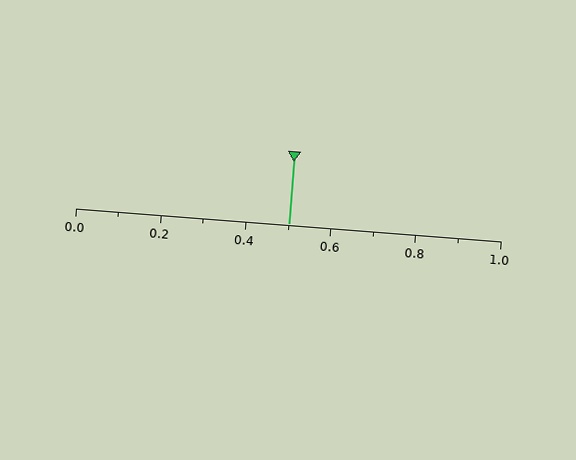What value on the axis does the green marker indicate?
The marker indicates approximately 0.5.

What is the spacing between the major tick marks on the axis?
The major ticks are spaced 0.2 apart.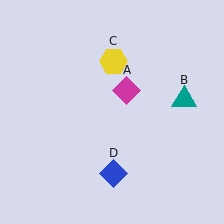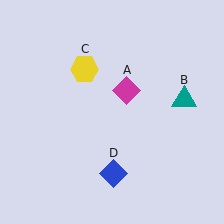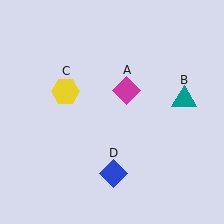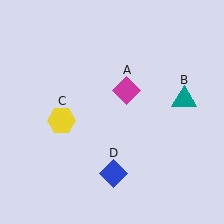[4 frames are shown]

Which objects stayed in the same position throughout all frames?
Magenta diamond (object A) and teal triangle (object B) and blue diamond (object D) remained stationary.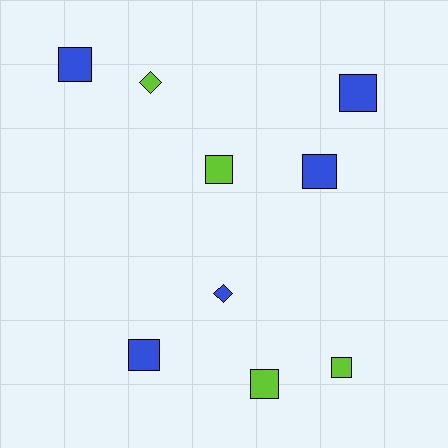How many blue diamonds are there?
There is 1 blue diamond.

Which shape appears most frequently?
Square, with 7 objects.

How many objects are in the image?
There are 9 objects.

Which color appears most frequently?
Blue, with 5 objects.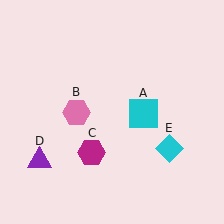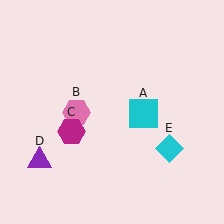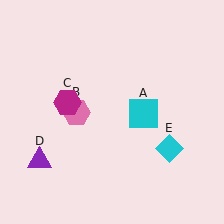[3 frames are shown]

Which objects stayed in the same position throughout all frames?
Cyan square (object A) and pink hexagon (object B) and purple triangle (object D) and cyan diamond (object E) remained stationary.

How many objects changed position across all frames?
1 object changed position: magenta hexagon (object C).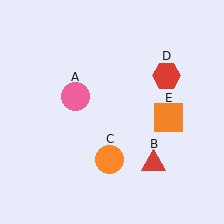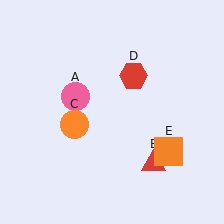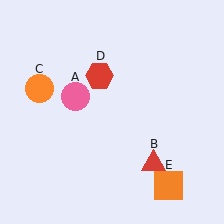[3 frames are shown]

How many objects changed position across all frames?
3 objects changed position: orange circle (object C), red hexagon (object D), orange square (object E).